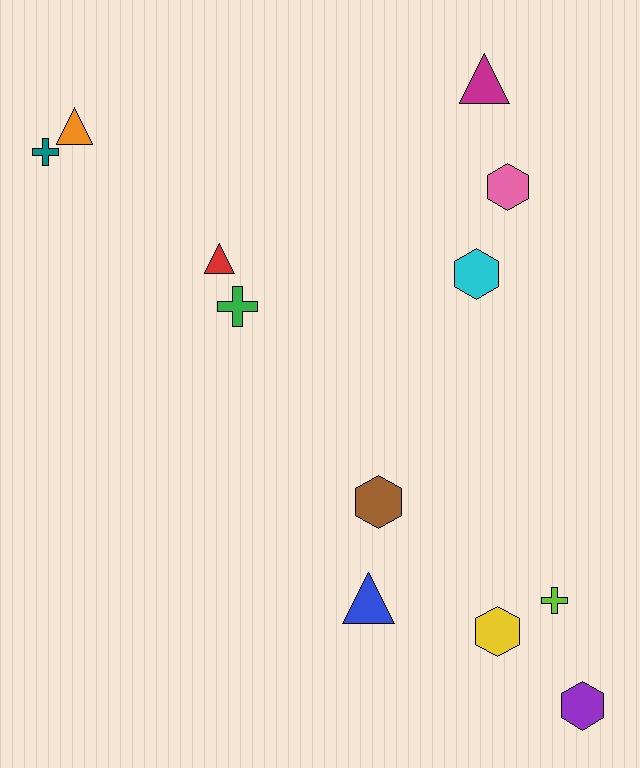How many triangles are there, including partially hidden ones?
There are 4 triangles.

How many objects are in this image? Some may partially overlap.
There are 12 objects.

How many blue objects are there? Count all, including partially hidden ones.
There is 1 blue object.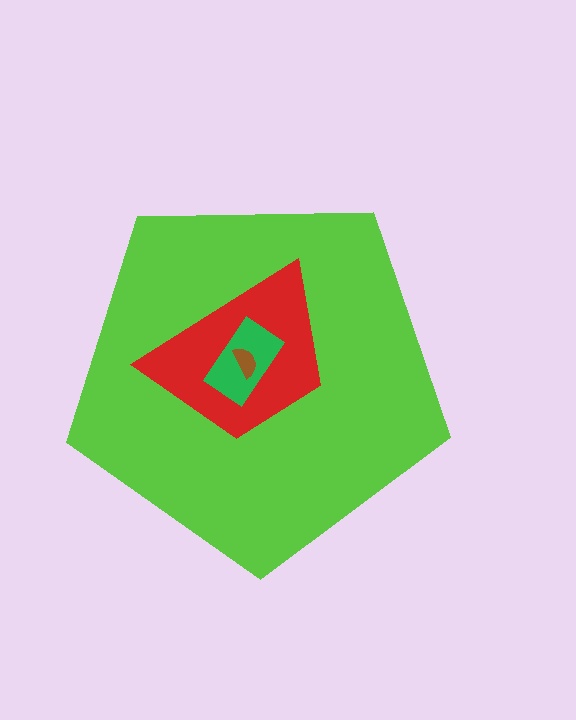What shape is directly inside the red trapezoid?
The green rectangle.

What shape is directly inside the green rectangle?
The brown semicircle.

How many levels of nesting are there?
4.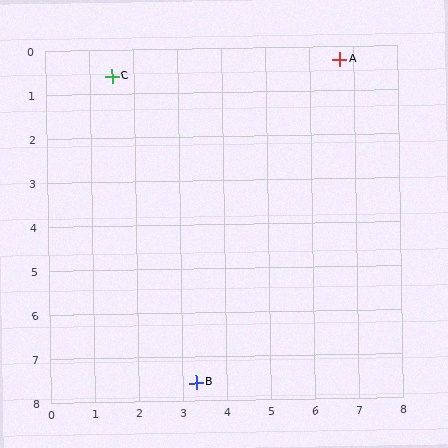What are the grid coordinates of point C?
Point C is at approximately (1.5, 0.6).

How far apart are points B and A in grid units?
Points B and A are about 8.1 grid units apart.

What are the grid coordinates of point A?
Point A is at approximately (6.7, 0.3).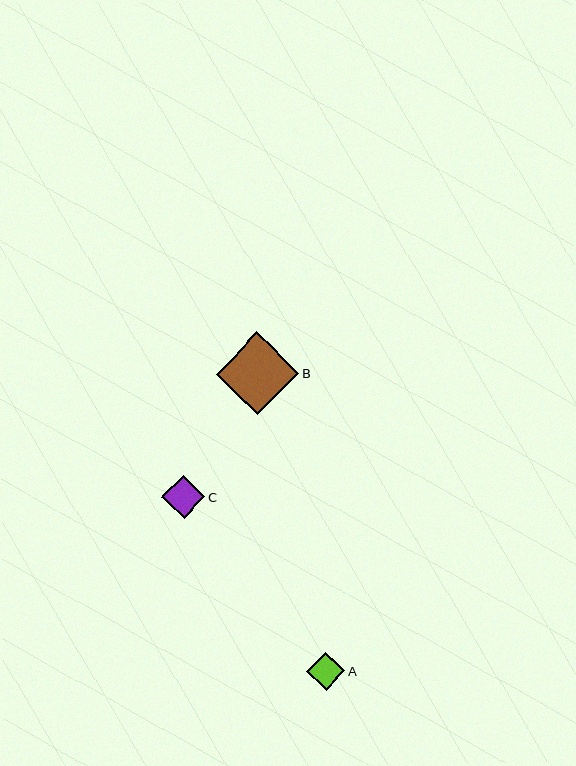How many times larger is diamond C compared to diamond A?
Diamond C is approximately 1.1 times the size of diamond A.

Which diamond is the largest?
Diamond B is the largest with a size of approximately 83 pixels.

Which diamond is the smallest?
Diamond A is the smallest with a size of approximately 38 pixels.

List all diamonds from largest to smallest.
From largest to smallest: B, C, A.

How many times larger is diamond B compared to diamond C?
Diamond B is approximately 1.9 times the size of diamond C.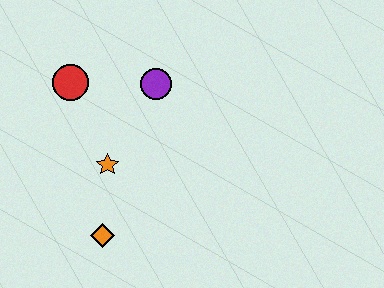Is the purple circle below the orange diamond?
No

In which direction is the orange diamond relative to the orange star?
The orange diamond is below the orange star.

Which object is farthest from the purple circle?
The orange diamond is farthest from the purple circle.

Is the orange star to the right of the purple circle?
No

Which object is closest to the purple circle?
The red circle is closest to the purple circle.